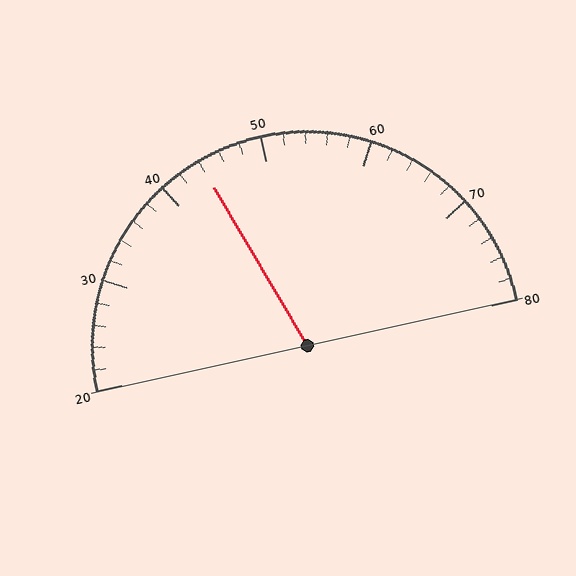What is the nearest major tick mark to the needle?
The nearest major tick mark is 40.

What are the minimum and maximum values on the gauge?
The gauge ranges from 20 to 80.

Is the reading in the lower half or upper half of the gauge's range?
The reading is in the lower half of the range (20 to 80).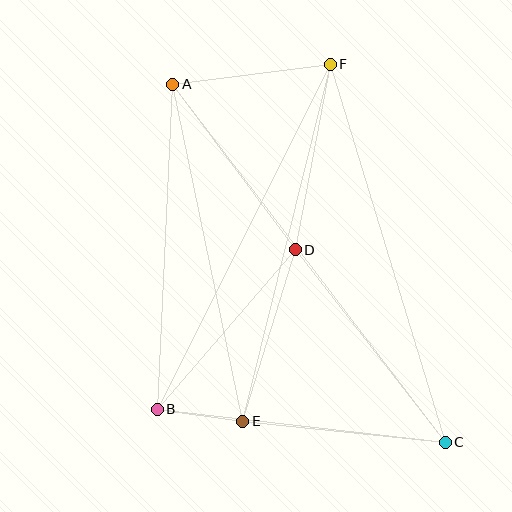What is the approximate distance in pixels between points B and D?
The distance between B and D is approximately 211 pixels.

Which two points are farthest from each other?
Points A and C are farthest from each other.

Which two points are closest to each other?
Points B and E are closest to each other.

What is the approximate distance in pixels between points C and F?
The distance between C and F is approximately 395 pixels.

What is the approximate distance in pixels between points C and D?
The distance between C and D is approximately 244 pixels.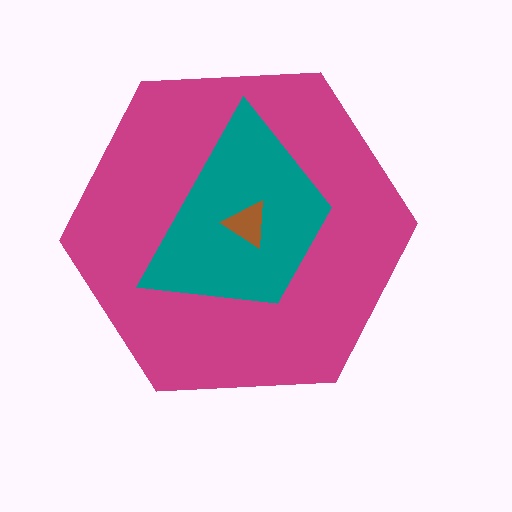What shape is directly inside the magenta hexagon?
The teal trapezoid.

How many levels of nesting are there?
3.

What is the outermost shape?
The magenta hexagon.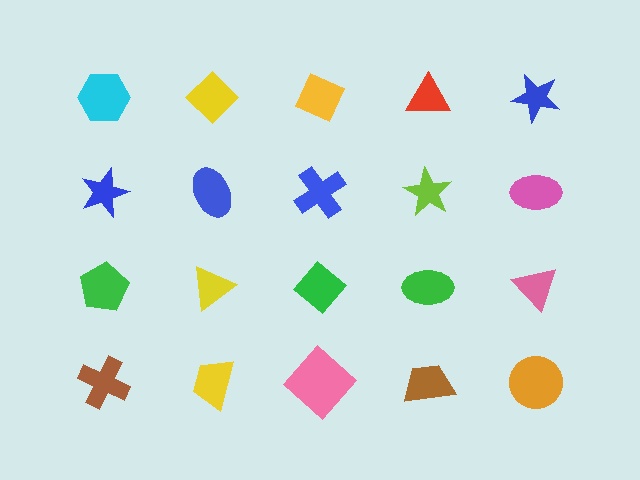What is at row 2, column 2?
A blue ellipse.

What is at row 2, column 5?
A pink ellipse.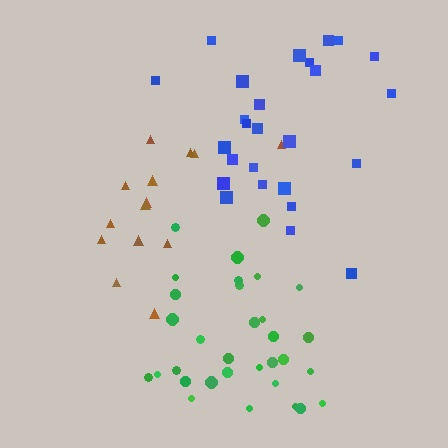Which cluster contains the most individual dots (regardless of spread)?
Green (32).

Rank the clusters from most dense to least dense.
green, blue, brown.